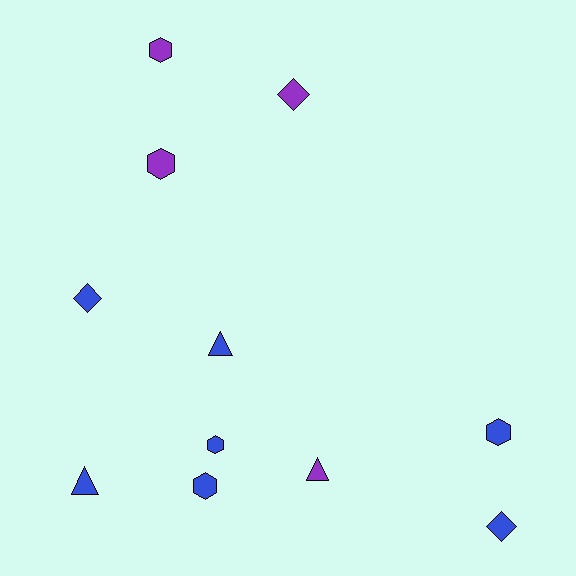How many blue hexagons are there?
There are 3 blue hexagons.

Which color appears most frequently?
Blue, with 7 objects.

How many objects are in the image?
There are 11 objects.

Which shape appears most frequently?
Hexagon, with 5 objects.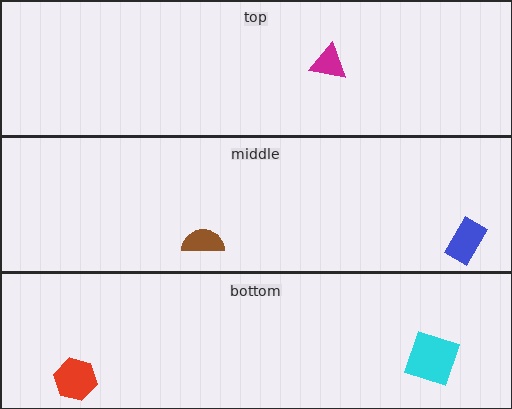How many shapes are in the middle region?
2.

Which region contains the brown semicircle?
The middle region.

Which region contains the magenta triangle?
The top region.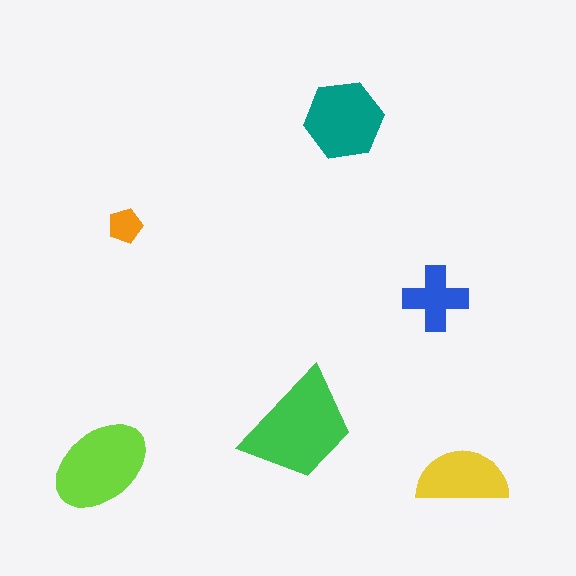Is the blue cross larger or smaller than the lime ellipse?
Smaller.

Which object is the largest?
The green trapezoid.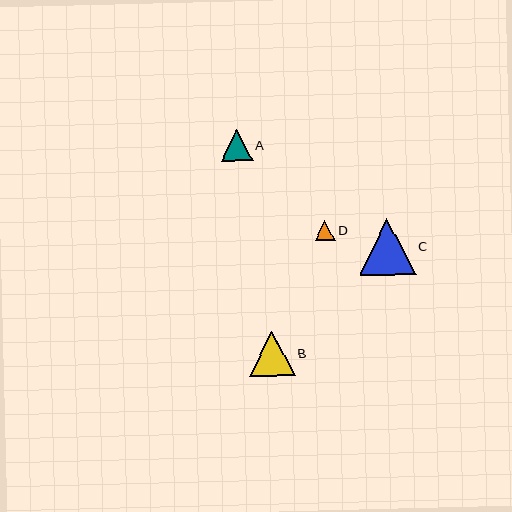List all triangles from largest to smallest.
From largest to smallest: C, B, A, D.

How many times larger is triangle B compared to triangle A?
Triangle B is approximately 1.5 times the size of triangle A.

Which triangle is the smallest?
Triangle D is the smallest with a size of approximately 20 pixels.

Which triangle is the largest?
Triangle C is the largest with a size of approximately 56 pixels.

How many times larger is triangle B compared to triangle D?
Triangle B is approximately 2.3 times the size of triangle D.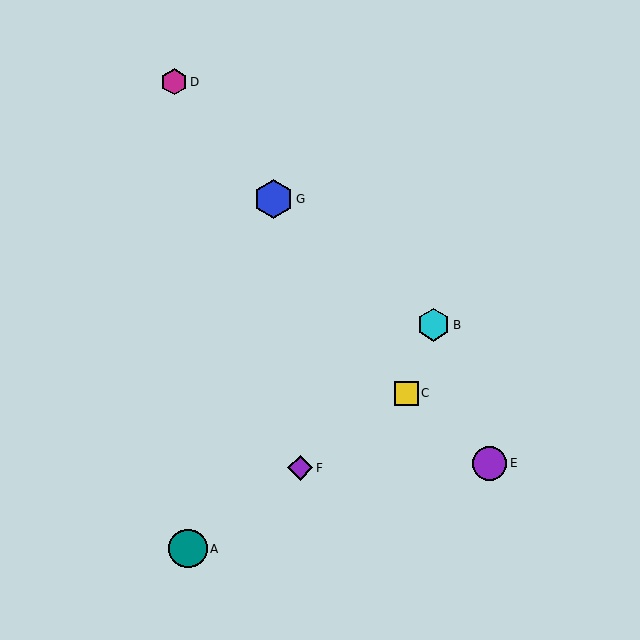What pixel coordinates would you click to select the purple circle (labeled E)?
Click at (489, 463) to select the purple circle E.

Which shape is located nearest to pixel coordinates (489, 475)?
The purple circle (labeled E) at (489, 463) is nearest to that location.